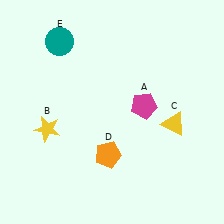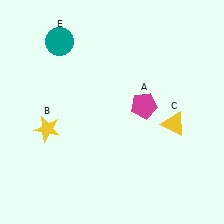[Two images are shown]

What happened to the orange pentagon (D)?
The orange pentagon (D) was removed in Image 2. It was in the bottom-left area of Image 1.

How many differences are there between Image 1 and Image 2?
There is 1 difference between the two images.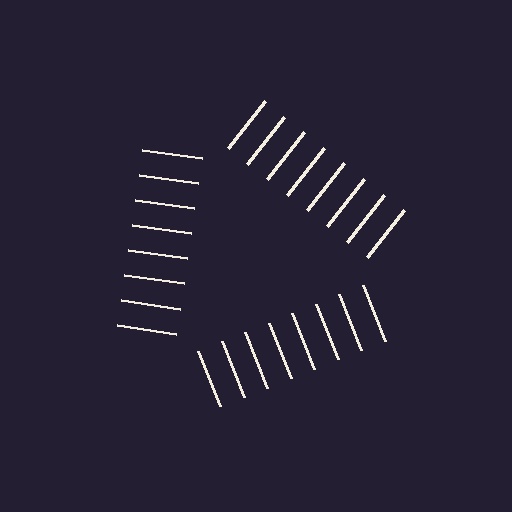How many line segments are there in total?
24 — 8 along each of the 3 edges.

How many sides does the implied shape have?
3 sides — the line-ends trace a triangle.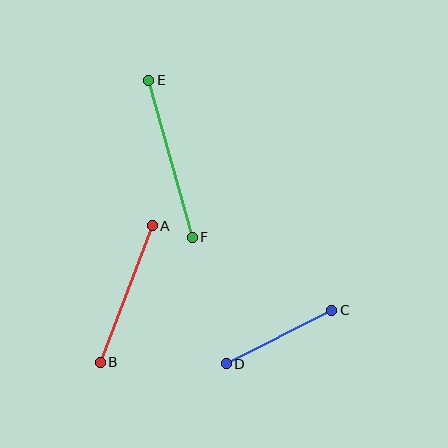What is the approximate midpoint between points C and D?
The midpoint is at approximately (279, 337) pixels.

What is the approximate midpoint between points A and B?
The midpoint is at approximately (126, 294) pixels.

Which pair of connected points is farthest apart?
Points E and F are farthest apart.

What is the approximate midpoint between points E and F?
The midpoint is at approximately (171, 159) pixels.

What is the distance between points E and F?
The distance is approximately 163 pixels.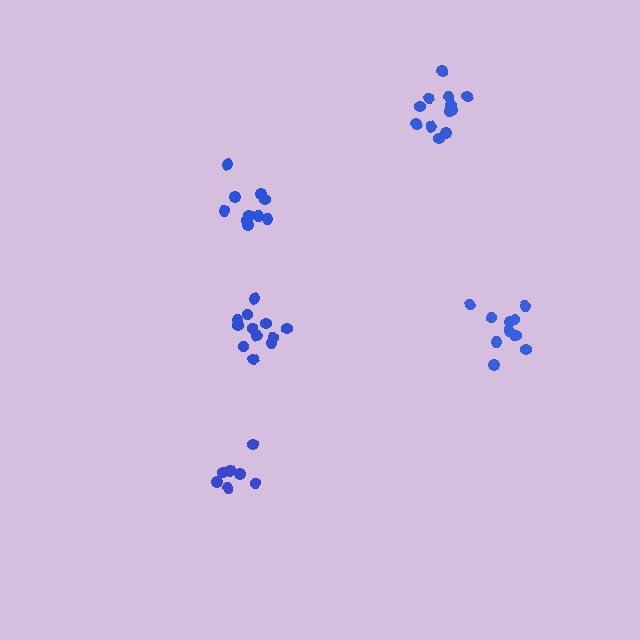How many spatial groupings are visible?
There are 5 spatial groupings.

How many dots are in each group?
Group 1: 7 dots, Group 2: 12 dots, Group 3: 12 dots, Group 4: 10 dots, Group 5: 10 dots (51 total).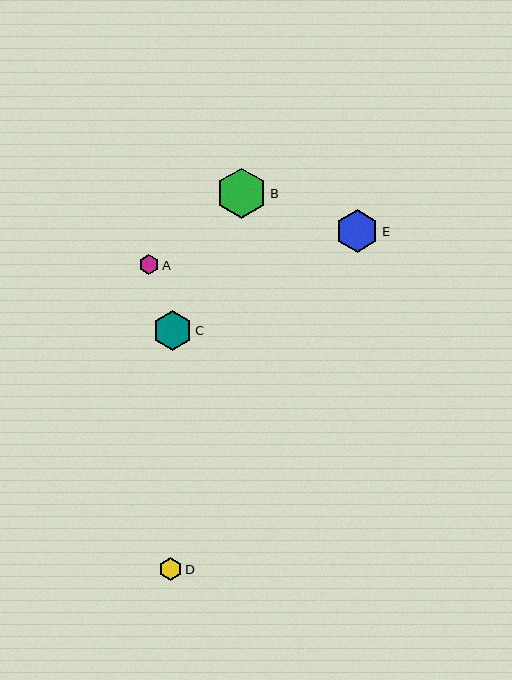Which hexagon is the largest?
Hexagon B is the largest with a size of approximately 50 pixels.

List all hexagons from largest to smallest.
From largest to smallest: B, E, C, D, A.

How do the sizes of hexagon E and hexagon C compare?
Hexagon E and hexagon C are approximately the same size.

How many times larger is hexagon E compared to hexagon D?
Hexagon E is approximately 1.9 times the size of hexagon D.